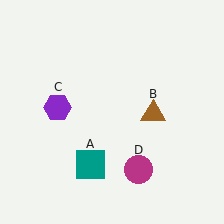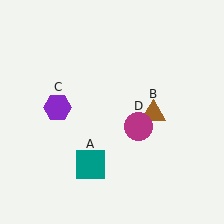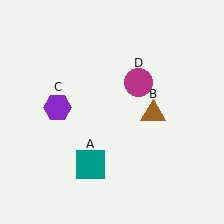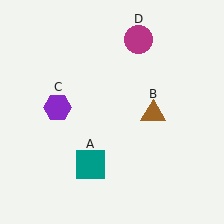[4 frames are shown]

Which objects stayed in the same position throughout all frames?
Teal square (object A) and brown triangle (object B) and purple hexagon (object C) remained stationary.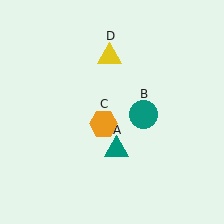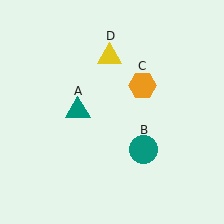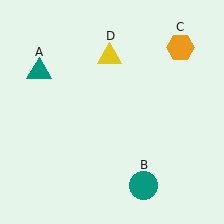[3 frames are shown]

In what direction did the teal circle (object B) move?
The teal circle (object B) moved down.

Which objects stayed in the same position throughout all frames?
Yellow triangle (object D) remained stationary.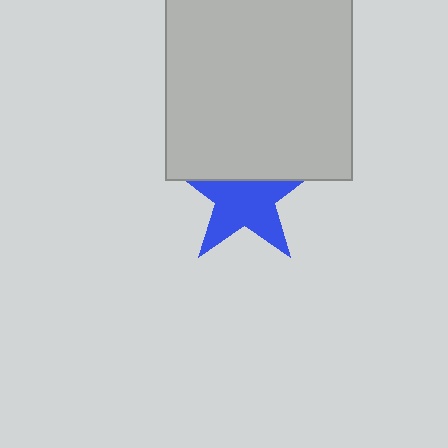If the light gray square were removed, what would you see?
You would see the complete blue star.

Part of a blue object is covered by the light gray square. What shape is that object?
It is a star.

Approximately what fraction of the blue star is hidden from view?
Roughly 37% of the blue star is hidden behind the light gray square.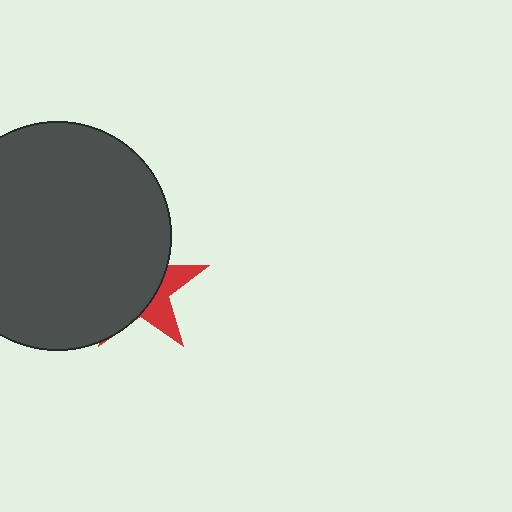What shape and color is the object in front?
The object in front is a dark gray circle.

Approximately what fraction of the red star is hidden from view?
Roughly 70% of the red star is hidden behind the dark gray circle.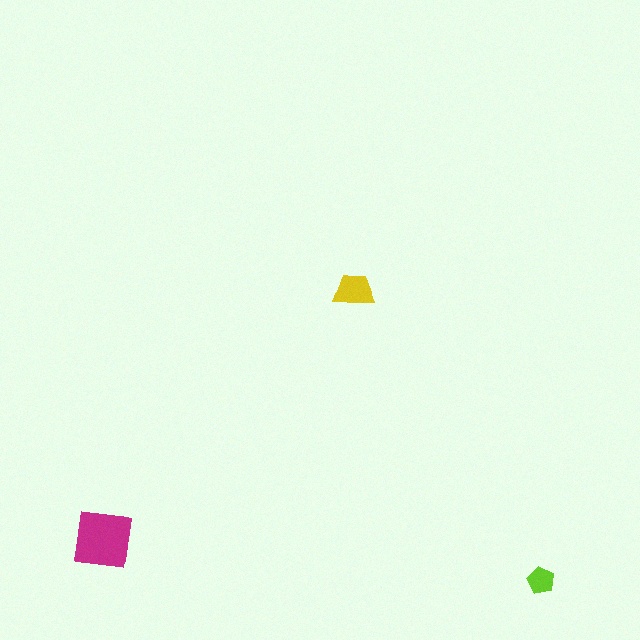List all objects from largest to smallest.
The magenta square, the yellow trapezoid, the lime pentagon.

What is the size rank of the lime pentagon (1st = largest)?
3rd.